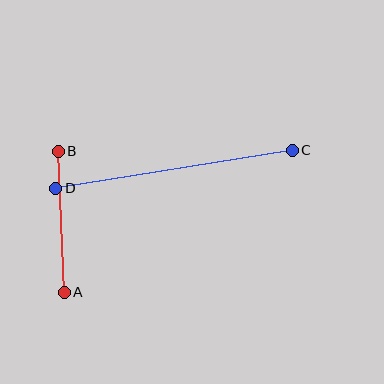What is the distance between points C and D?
The distance is approximately 239 pixels.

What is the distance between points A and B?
The distance is approximately 141 pixels.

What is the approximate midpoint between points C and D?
The midpoint is at approximately (174, 169) pixels.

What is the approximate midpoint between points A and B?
The midpoint is at approximately (61, 222) pixels.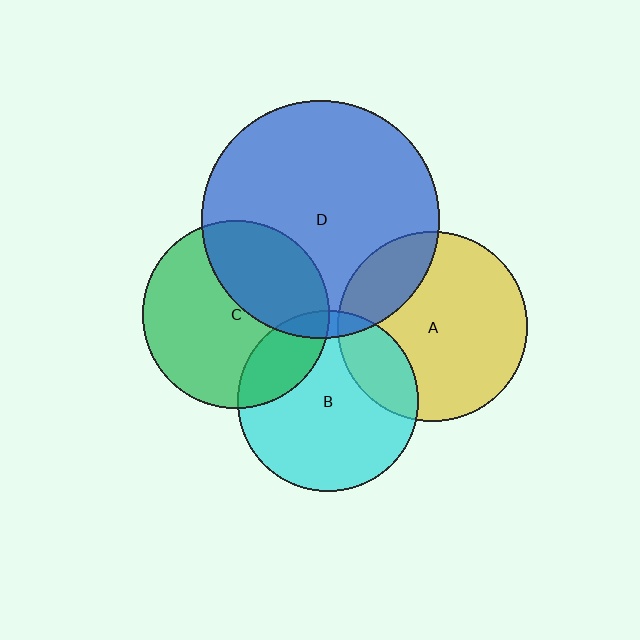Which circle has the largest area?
Circle D (blue).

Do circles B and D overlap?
Yes.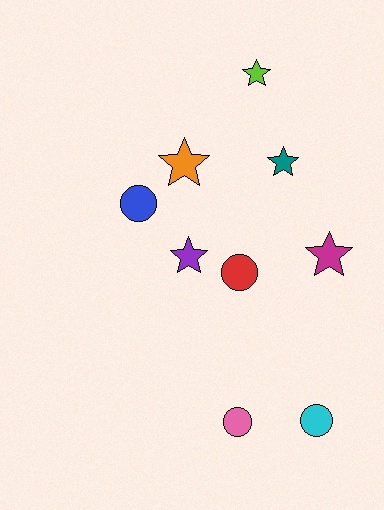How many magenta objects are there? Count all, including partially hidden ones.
There is 1 magenta object.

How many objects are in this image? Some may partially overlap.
There are 9 objects.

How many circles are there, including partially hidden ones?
There are 4 circles.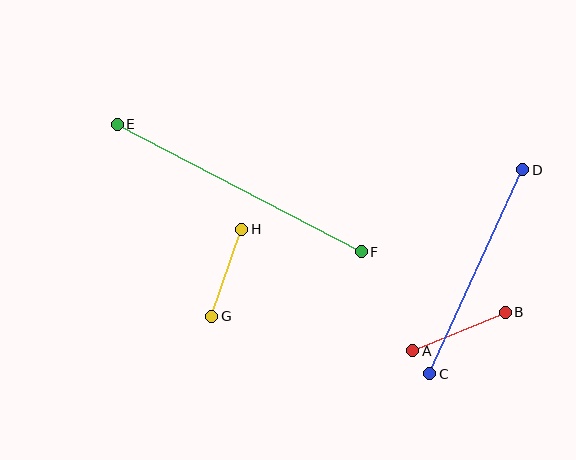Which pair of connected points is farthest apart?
Points E and F are farthest apart.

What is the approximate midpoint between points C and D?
The midpoint is at approximately (476, 272) pixels.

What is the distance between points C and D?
The distance is approximately 224 pixels.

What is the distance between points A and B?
The distance is approximately 100 pixels.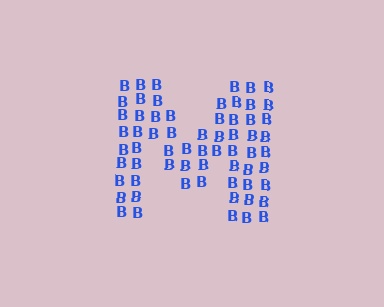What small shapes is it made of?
It is made of small letter B's.